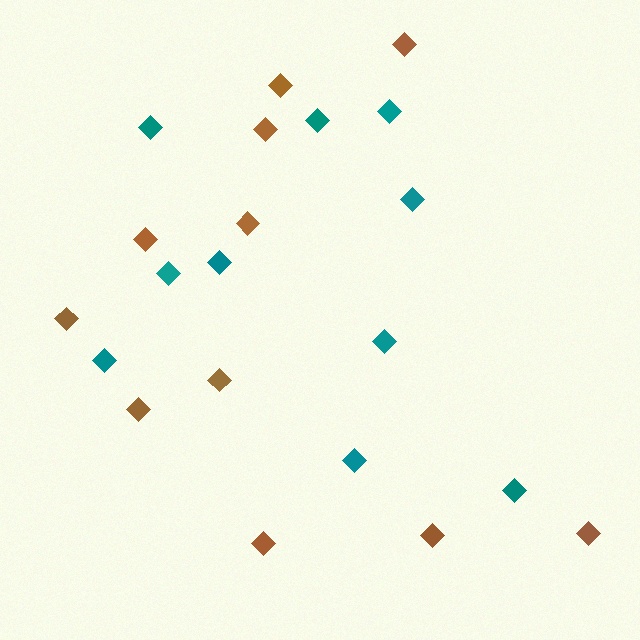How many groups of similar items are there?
There are 2 groups: one group of teal diamonds (10) and one group of brown diamonds (11).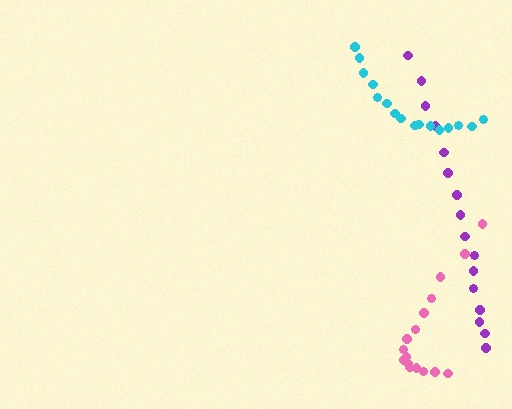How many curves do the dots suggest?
There are 3 distinct paths.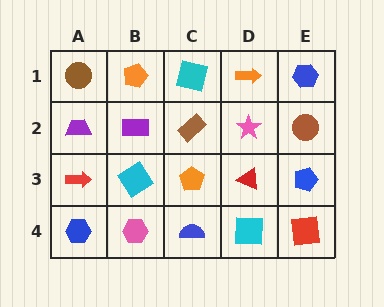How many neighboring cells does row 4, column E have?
2.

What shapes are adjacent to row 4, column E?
A blue pentagon (row 3, column E), a cyan square (row 4, column D).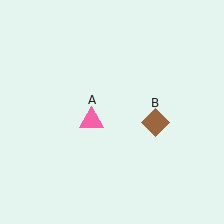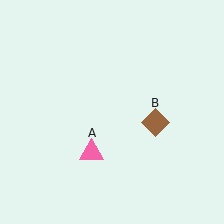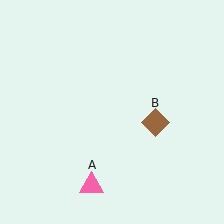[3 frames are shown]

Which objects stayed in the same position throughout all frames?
Brown diamond (object B) remained stationary.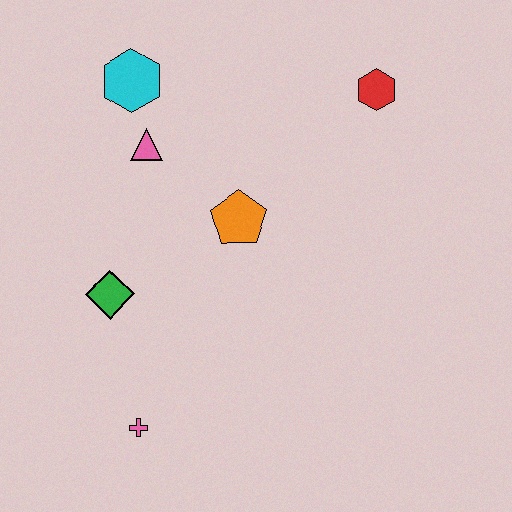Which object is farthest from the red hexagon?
The pink cross is farthest from the red hexagon.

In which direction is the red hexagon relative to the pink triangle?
The red hexagon is to the right of the pink triangle.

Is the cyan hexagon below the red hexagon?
No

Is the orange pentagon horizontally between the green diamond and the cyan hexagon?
No